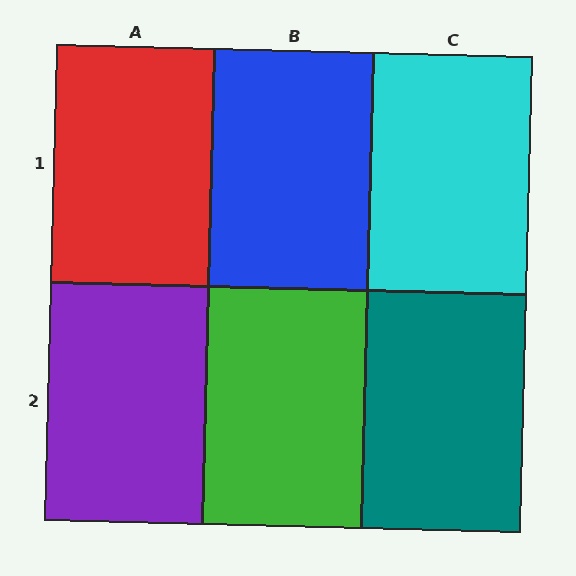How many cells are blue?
1 cell is blue.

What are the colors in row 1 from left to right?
Red, blue, cyan.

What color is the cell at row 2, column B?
Green.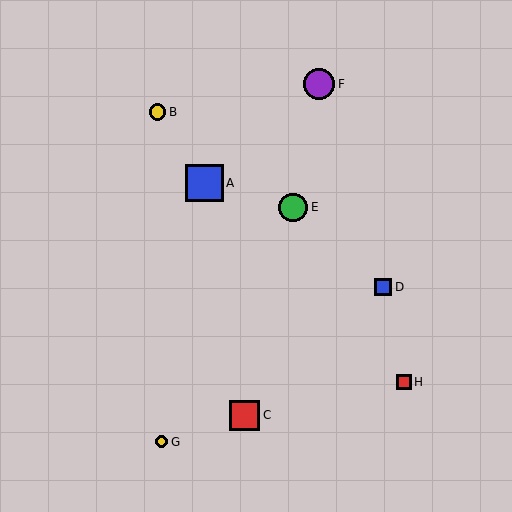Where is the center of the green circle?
The center of the green circle is at (293, 207).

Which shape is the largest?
The blue square (labeled A) is the largest.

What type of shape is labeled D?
Shape D is a blue square.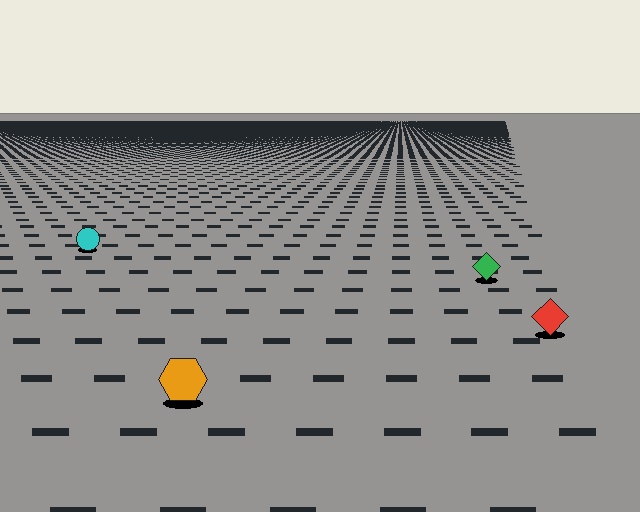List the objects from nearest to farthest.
From nearest to farthest: the orange hexagon, the red diamond, the green diamond, the cyan circle.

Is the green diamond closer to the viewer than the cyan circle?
Yes. The green diamond is closer — you can tell from the texture gradient: the ground texture is coarser near it.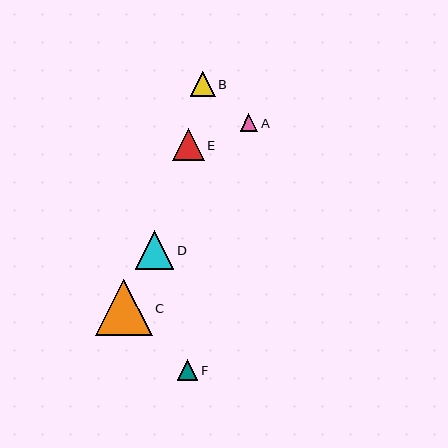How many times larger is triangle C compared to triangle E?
Triangle C is approximately 1.8 times the size of triangle E.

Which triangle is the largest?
Triangle C is the largest with a size of approximately 57 pixels.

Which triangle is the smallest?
Triangle A is the smallest with a size of approximately 18 pixels.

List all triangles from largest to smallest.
From largest to smallest: C, D, E, B, F, A.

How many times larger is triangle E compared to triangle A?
Triangle E is approximately 1.8 times the size of triangle A.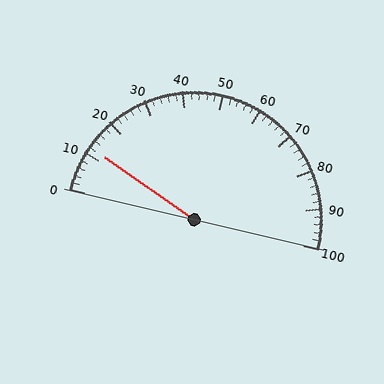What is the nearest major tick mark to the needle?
The nearest major tick mark is 10.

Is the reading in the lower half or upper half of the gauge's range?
The reading is in the lower half of the range (0 to 100).